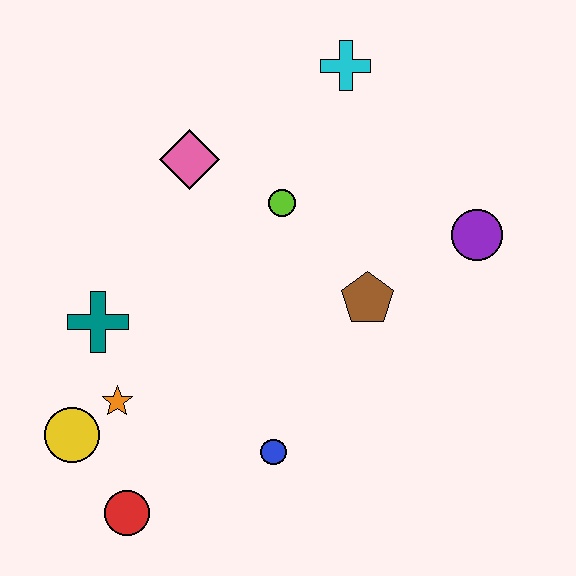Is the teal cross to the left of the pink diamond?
Yes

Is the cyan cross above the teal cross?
Yes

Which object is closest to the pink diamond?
The lime circle is closest to the pink diamond.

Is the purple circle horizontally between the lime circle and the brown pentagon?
No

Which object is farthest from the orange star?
The cyan cross is farthest from the orange star.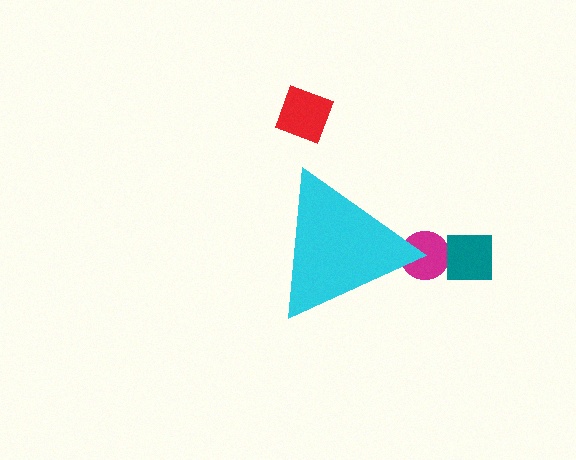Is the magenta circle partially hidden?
Yes, the magenta circle is partially hidden behind the cyan triangle.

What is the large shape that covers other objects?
A cyan triangle.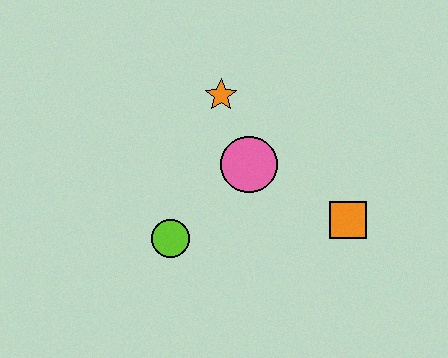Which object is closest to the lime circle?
The pink circle is closest to the lime circle.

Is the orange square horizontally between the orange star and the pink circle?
No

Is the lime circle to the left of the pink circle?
Yes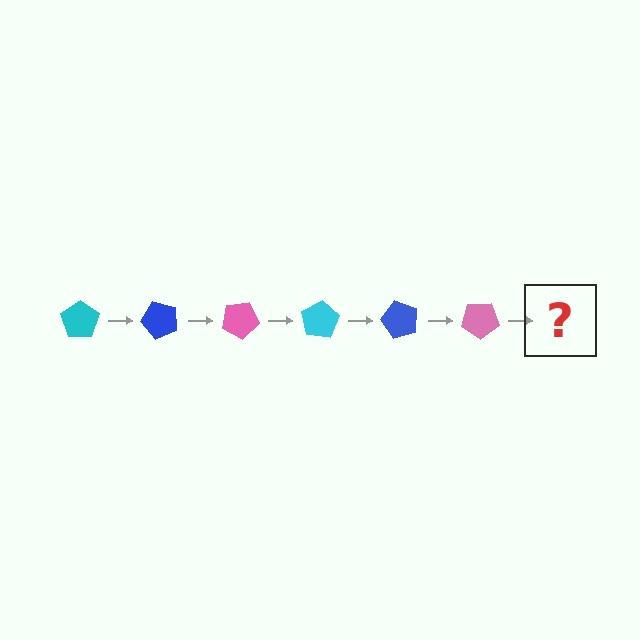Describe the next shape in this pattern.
It should be a cyan pentagon, rotated 300 degrees from the start.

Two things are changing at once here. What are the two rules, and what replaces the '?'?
The two rules are that it rotates 50 degrees each step and the color cycles through cyan, blue, and pink. The '?' should be a cyan pentagon, rotated 300 degrees from the start.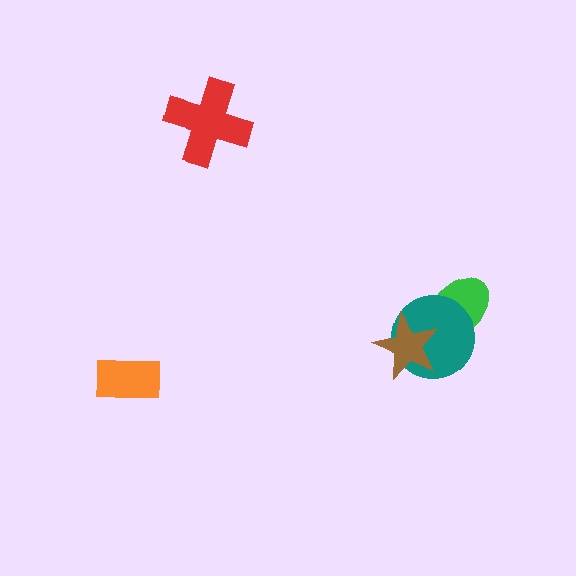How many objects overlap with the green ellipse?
2 objects overlap with the green ellipse.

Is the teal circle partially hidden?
Yes, it is partially covered by another shape.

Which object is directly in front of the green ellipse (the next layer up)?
The teal circle is directly in front of the green ellipse.